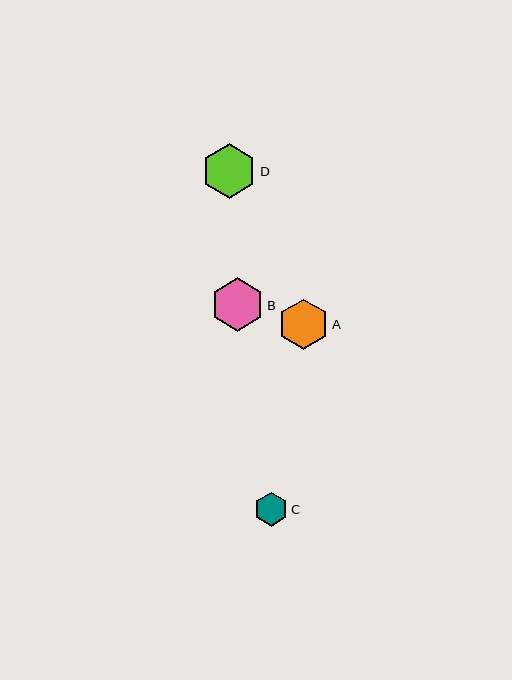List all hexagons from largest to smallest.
From largest to smallest: D, B, A, C.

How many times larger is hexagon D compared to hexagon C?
Hexagon D is approximately 1.6 times the size of hexagon C.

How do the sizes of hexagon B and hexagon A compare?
Hexagon B and hexagon A are approximately the same size.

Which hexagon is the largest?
Hexagon D is the largest with a size of approximately 54 pixels.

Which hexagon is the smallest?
Hexagon C is the smallest with a size of approximately 34 pixels.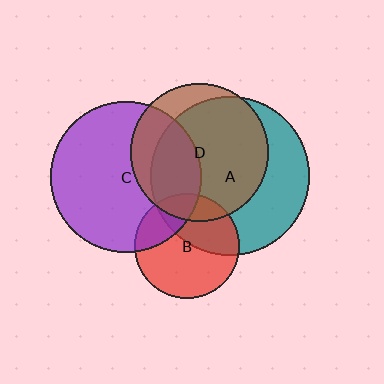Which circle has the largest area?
Circle A (teal).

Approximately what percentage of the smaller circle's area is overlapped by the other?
Approximately 15%.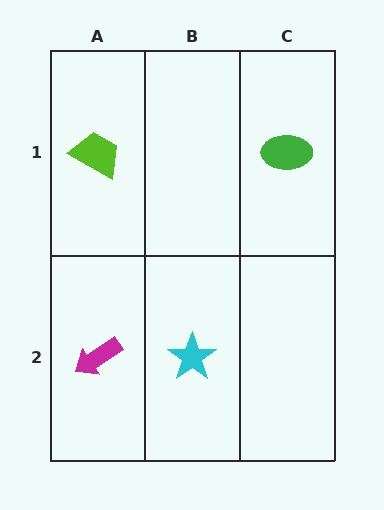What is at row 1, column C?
A green ellipse.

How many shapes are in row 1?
2 shapes.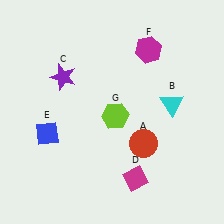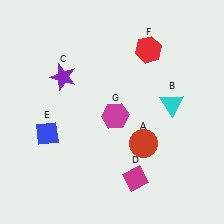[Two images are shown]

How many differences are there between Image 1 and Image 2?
There are 2 differences between the two images.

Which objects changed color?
F changed from magenta to red. G changed from lime to magenta.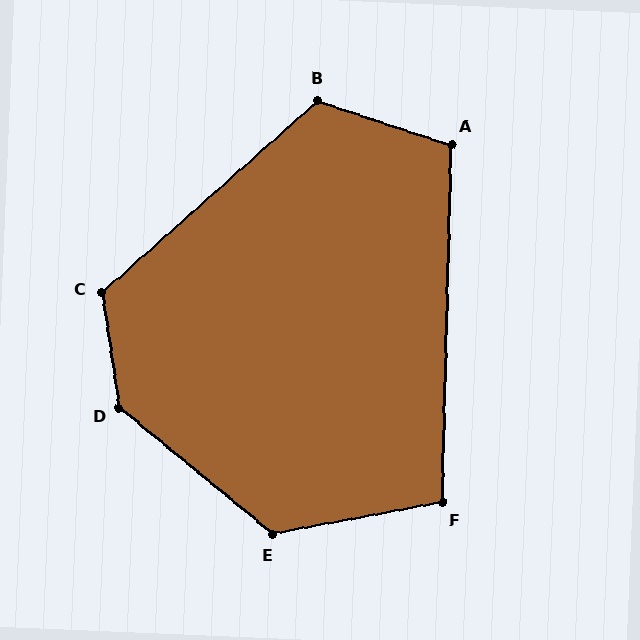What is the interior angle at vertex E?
Approximately 130 degrees (obtuse).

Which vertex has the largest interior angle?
D, at approximately 138 degrees.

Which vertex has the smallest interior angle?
F, at approximately 102 degrees.